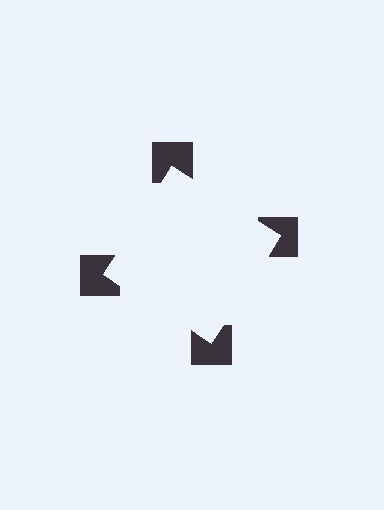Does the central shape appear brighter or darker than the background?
It typically appears slightly brighter than the background, even though no actual brightness change is drawn.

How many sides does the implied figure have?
4 sides.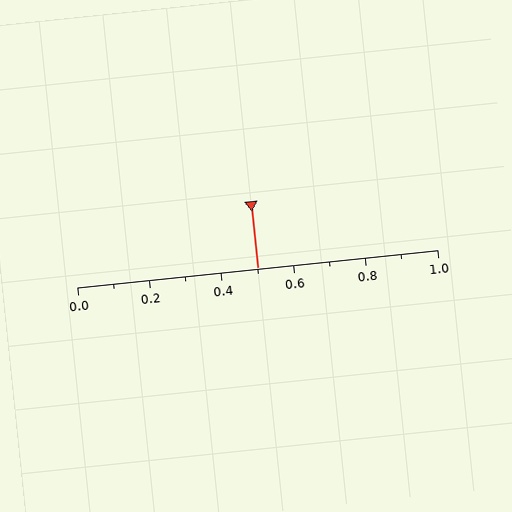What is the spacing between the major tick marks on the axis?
The major ticks are spaced 0.2 apart.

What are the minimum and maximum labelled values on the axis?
The axis runs from 0.0 to 1.0.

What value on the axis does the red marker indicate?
The marker indicates approximately 0.5.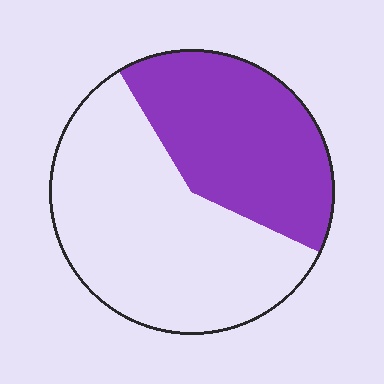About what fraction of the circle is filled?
About two fifths (2/5).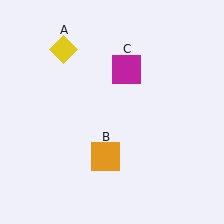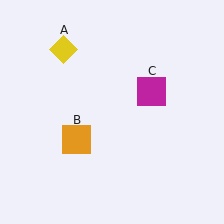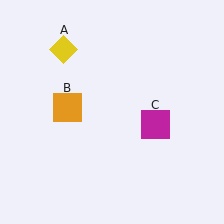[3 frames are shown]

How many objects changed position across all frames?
2 objects changed position: orange square (object B), magenta square (object C).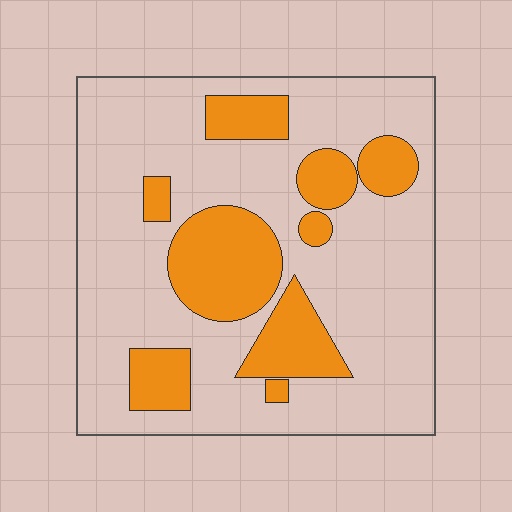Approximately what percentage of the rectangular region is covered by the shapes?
Approximately 25%.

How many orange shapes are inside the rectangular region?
9.